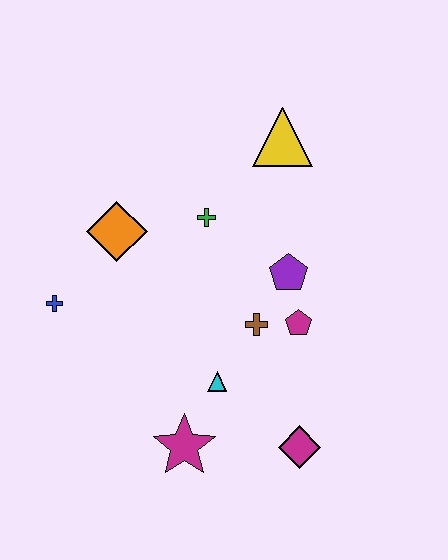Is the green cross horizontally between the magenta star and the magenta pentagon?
Yes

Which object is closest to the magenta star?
The cyan triangle is closest to the magenta star.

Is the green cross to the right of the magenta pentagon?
No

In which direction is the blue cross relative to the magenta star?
The blue cross is above the magenta star.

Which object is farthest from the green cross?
The magenta diamond is farthest from the green cross.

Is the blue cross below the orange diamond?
Yes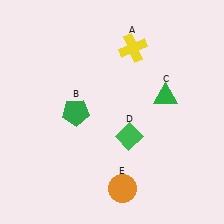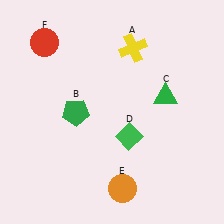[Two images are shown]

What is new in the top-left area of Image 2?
A red circle (F) was added in the top-left area of Image 2.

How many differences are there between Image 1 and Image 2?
There is 1 difference between the two images.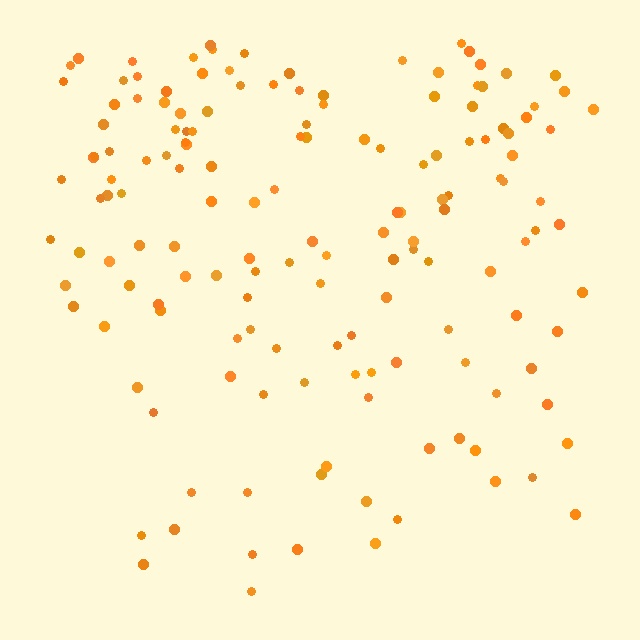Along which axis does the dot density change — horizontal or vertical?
Vertical.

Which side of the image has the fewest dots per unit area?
The bottom.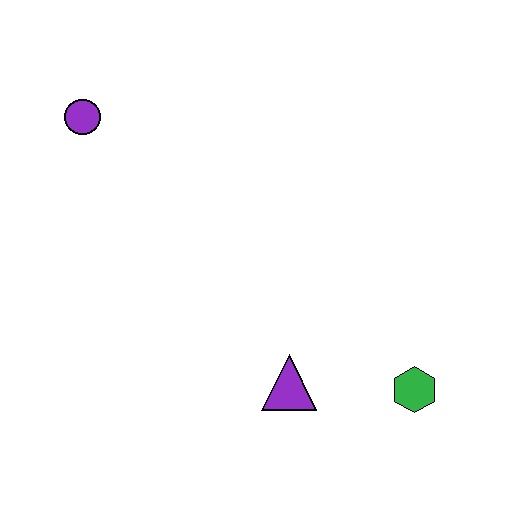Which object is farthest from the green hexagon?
The purple circle is farthest from the green hexagon.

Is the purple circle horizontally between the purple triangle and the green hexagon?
No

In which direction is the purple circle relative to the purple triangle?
The purple circle is above the purple triangle.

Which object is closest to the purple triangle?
The green hexagon is closest to the purple triangle.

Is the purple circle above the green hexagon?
Yes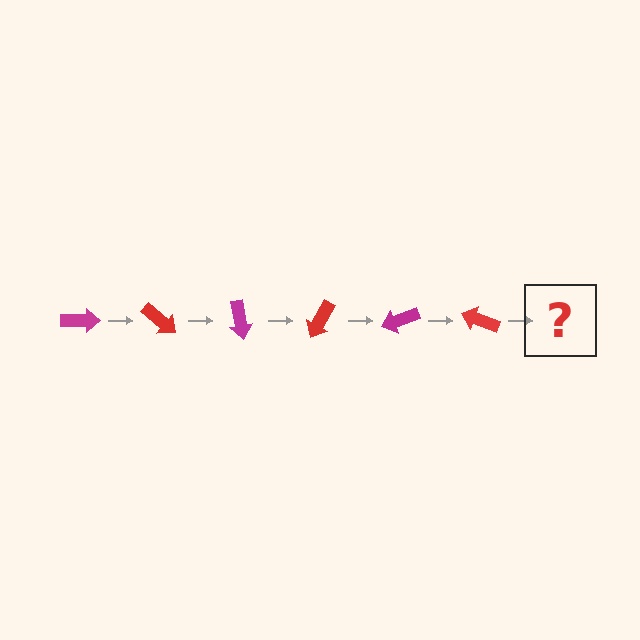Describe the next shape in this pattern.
It should be a magenta arrow, rotated 240 degrees from the start.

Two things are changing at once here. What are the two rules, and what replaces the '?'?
The two rules are that it rotates 40 degrees each step and the color cycles through magenta and red. The '?' should be a magenta arrow, rotated 240 degrees from the start.